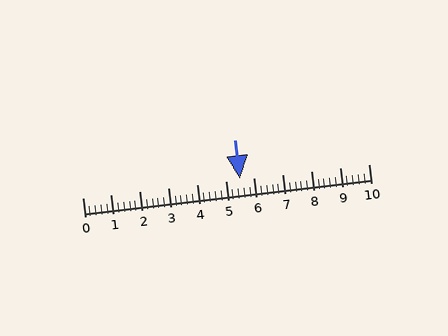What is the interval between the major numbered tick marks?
The major tick marks are spaced 1 units apart.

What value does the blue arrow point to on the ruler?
The blue arrow points to approximately 5.5.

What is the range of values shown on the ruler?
The ruler shows values from 0 to 10.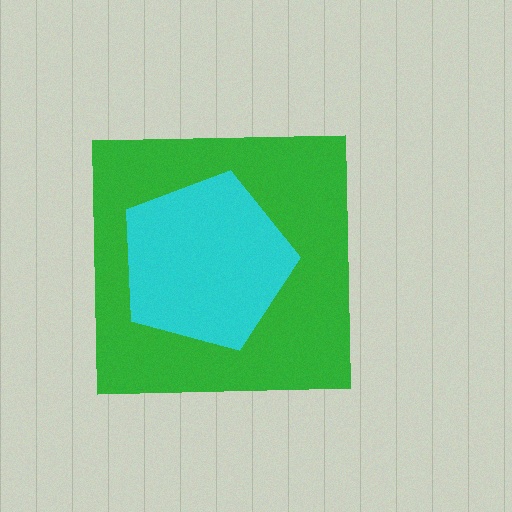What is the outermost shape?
The green square.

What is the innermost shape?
The cyan pentagon.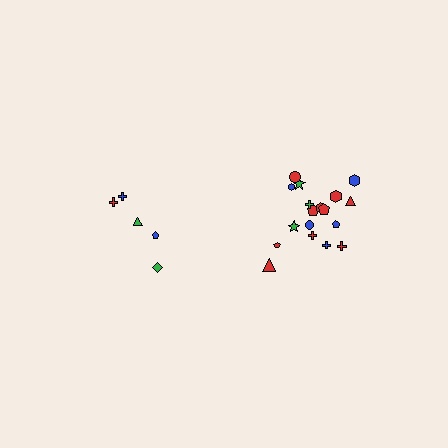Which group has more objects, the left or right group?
The right group.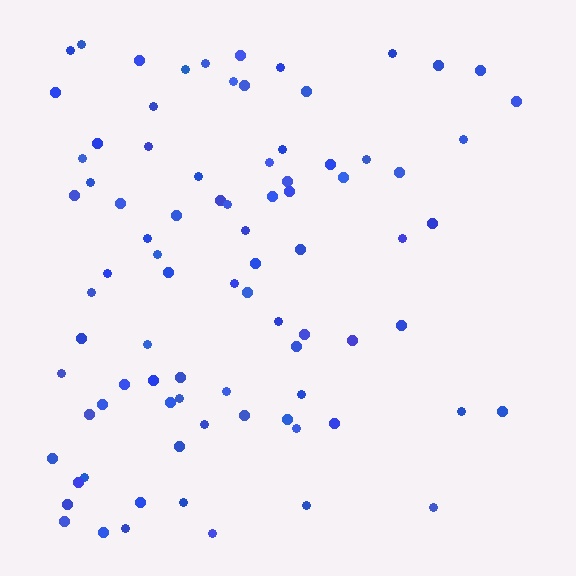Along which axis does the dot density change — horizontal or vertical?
Horizontal.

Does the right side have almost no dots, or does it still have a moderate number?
Still a moderate number, just noticeably fewer than the left.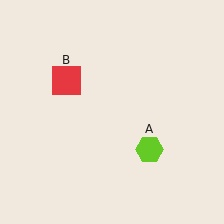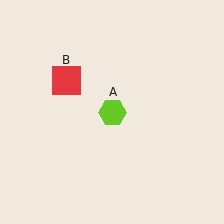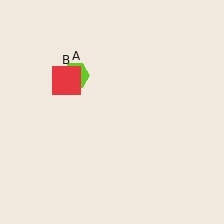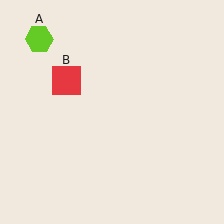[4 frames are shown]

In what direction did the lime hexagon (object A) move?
The lime hexagon (object A) moved up and to the left.